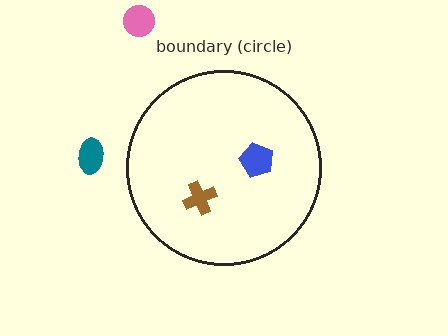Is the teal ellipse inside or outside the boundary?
Outside.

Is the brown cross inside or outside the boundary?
Inside.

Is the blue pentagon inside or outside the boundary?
Inside.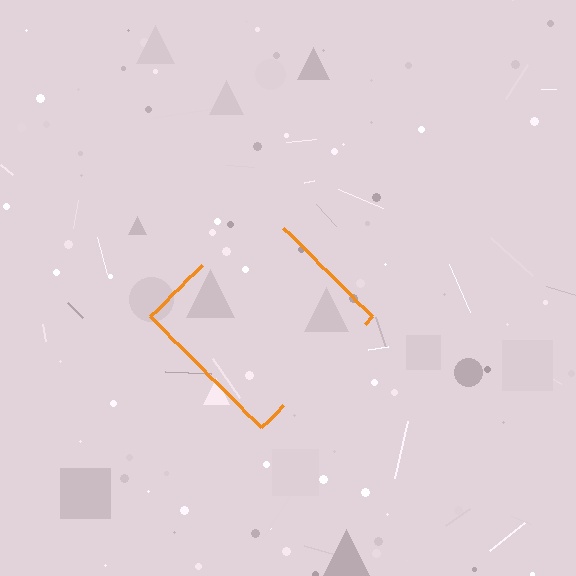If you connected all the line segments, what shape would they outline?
They would outline a diamond.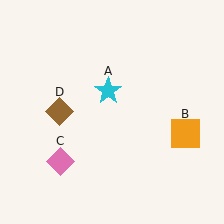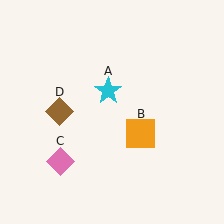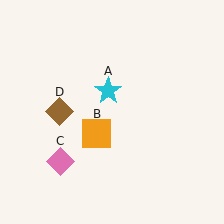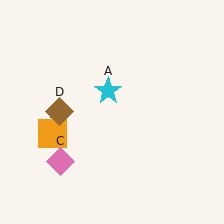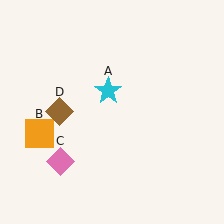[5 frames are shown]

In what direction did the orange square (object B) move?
The orange square (object B) moved left.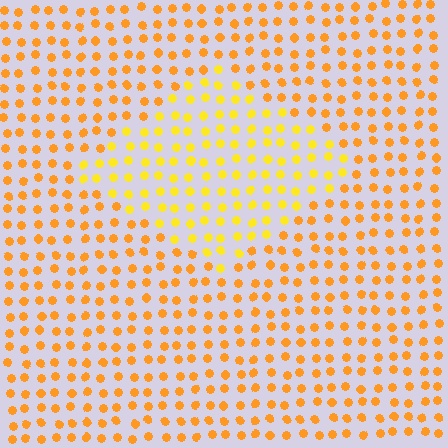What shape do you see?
I see a diamond.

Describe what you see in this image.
The image is filled with small orange elements in a uniform arrangement. A diamond-shaped region is visible where the elements are tinted to a slightly different hue, forming a subtle color boundary.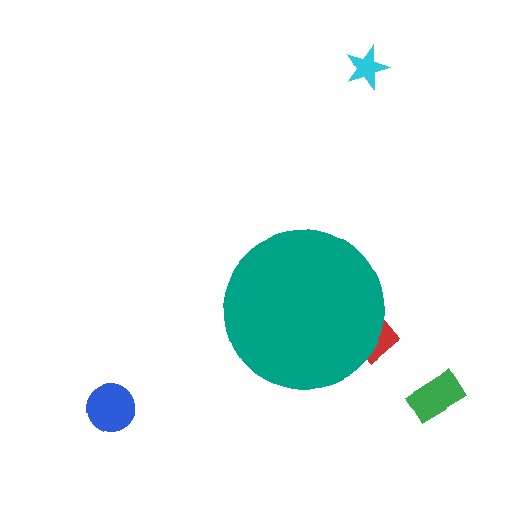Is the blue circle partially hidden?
No, the blue circle is fully visible.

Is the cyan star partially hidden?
No, the cyan star is fully visible.